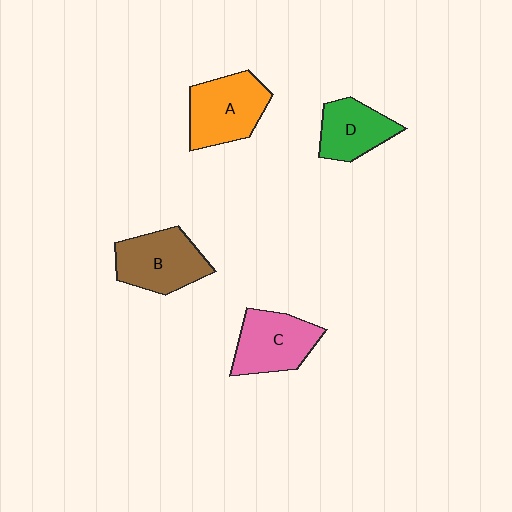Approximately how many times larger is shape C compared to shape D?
Approximately 1.2 times.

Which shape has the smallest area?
Shape D (green).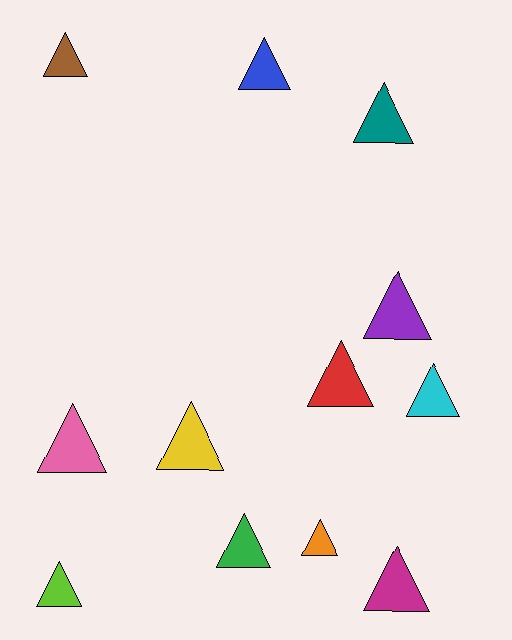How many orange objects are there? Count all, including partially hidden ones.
There is 1 orange object.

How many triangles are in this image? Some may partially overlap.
There are 12 triangles.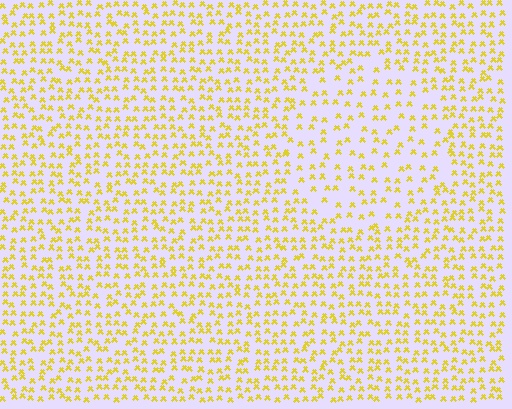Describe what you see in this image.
The image contains small yellow elements arranged at two different densities. A circle-shaped region is visible where the elements are less densely packed than the surrounding area.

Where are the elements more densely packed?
The elements are more densely packed outside the circle boundary.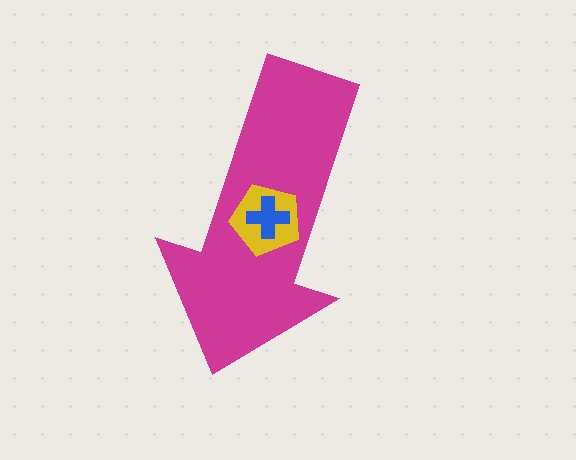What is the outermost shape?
The magenta arrow.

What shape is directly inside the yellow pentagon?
The blue cross.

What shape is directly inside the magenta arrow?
The yellow pentagon.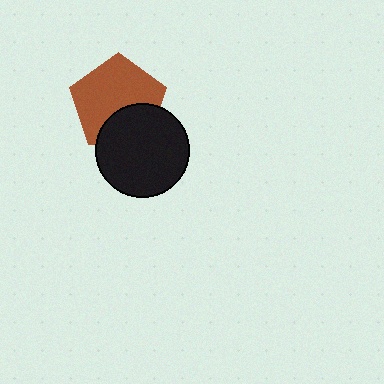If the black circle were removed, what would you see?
You would see the complete brown pentagon.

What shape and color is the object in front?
The object in front is a black circle.